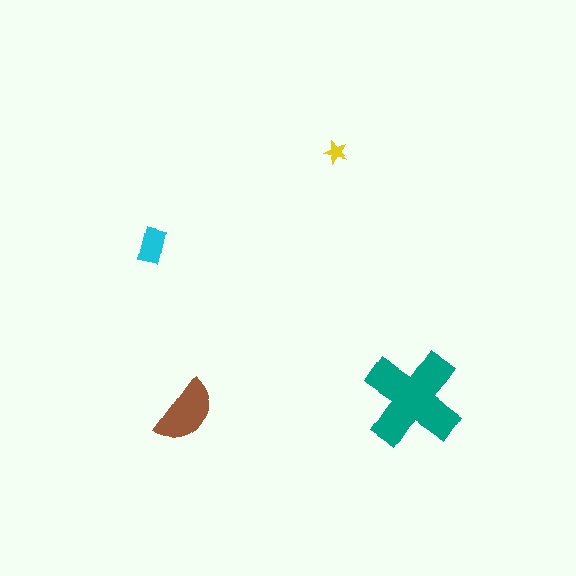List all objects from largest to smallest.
The teal cross, the brown semicircle, the cyan rectangle, the yellow star.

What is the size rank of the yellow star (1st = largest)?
4th.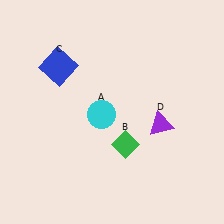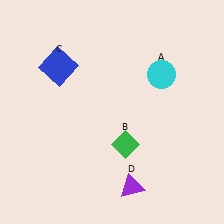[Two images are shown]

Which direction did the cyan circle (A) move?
The cyan circle (A) moved right.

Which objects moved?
The objects that moved are: the cyan circle (A), the purple triangle (D).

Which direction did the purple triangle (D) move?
The purple triangle (D) moved down.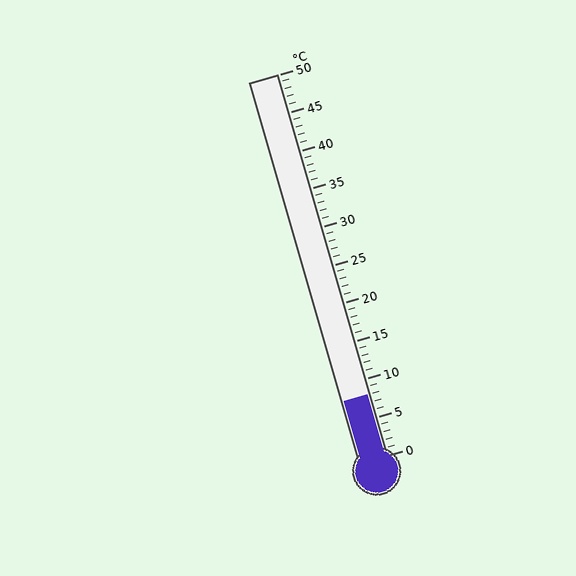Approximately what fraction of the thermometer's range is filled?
The thermometer is filled to approximately 15% of its range.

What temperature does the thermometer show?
The thermometer shows approximately 8°C.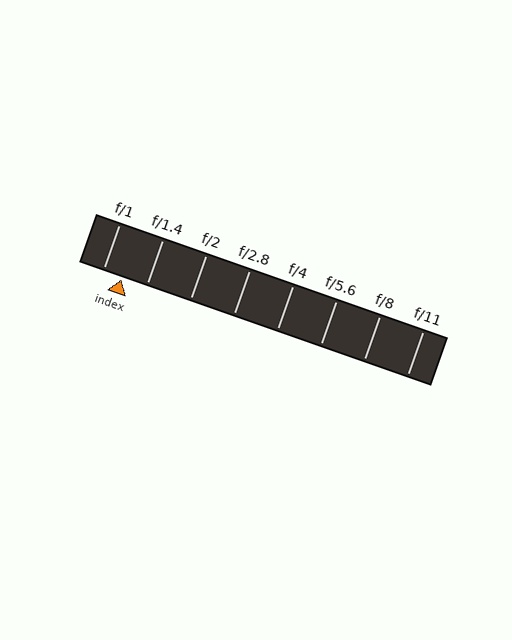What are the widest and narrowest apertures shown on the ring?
The widest aperture shown is f/1 and the narrowest is f/11.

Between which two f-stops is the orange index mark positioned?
The index mark is between f/1 and f/1.4.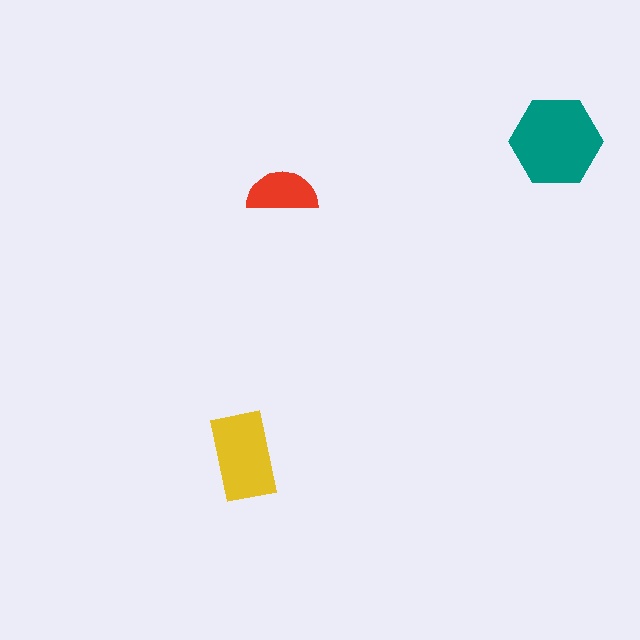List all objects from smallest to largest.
The red semicircle, the yellow rectangle, the teal hexagon.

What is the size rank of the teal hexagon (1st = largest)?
1st.